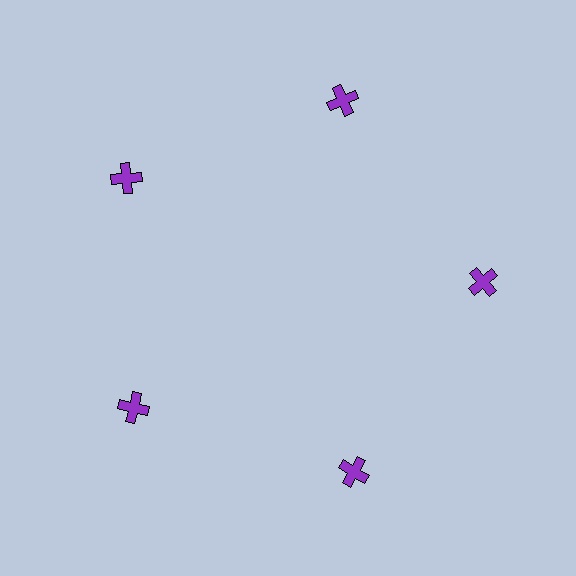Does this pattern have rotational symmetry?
Yes, this pattern has 5-fold rotational symmetry. It looks the same after rotating 72 degrees around the center.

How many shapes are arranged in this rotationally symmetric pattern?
There are 5 shapes, arranged in 5 groups of 1.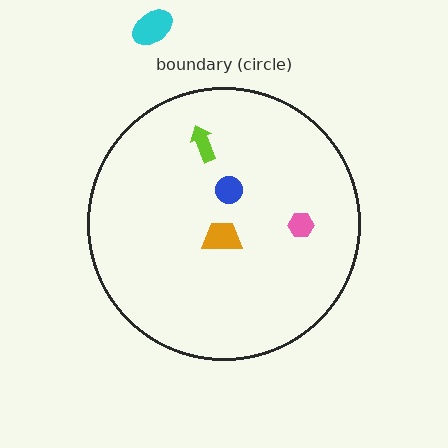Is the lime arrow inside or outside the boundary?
Inside.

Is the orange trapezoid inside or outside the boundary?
Inside.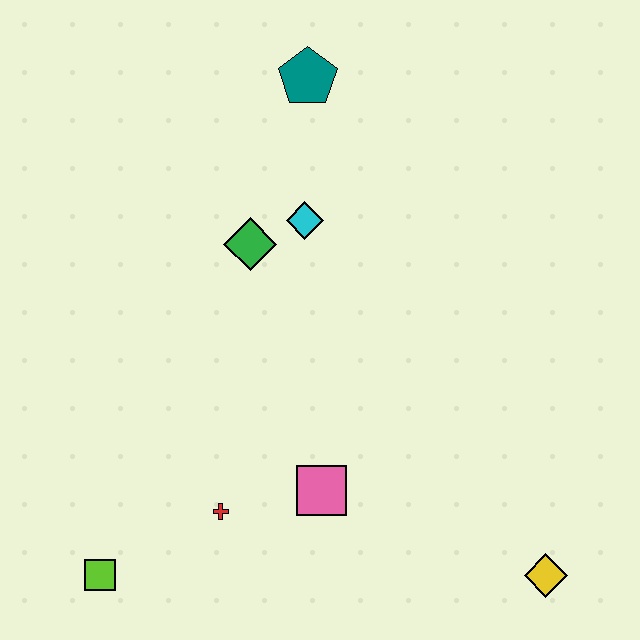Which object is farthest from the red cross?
The teal pentagon is farthest from the red cross.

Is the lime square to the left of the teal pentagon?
Yes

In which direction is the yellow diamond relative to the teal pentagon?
The yellow diamond is below the teal pentagon.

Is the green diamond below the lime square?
No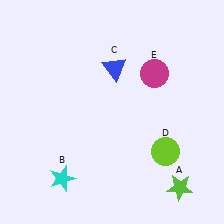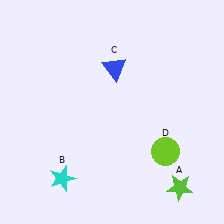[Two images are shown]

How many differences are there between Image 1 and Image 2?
There is 1 difference between the two images.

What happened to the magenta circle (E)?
The magenta circle (E) was removed in Image 2. It was in the top-right area of Image 1.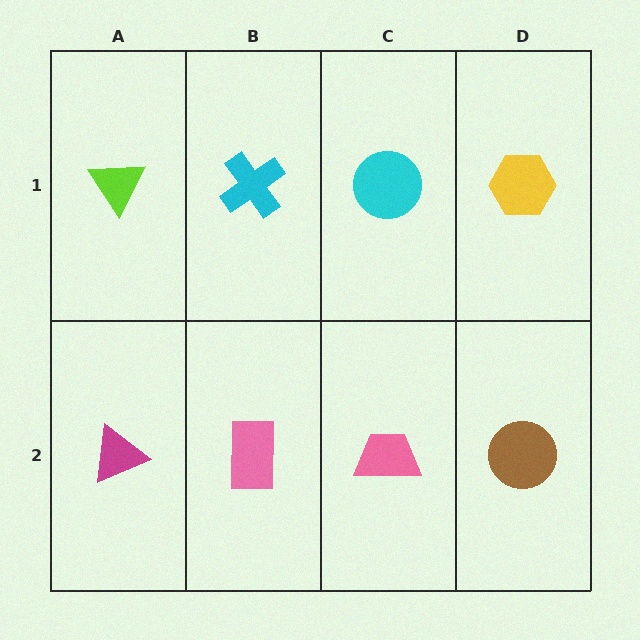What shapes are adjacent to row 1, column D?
A brown circle (row 2, column D), a cyan circle (row 1, column C).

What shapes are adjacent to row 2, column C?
A cyan circle (row 1, column C), a pink rectangle (row 2, column B), a brown circle (row 2, column D).